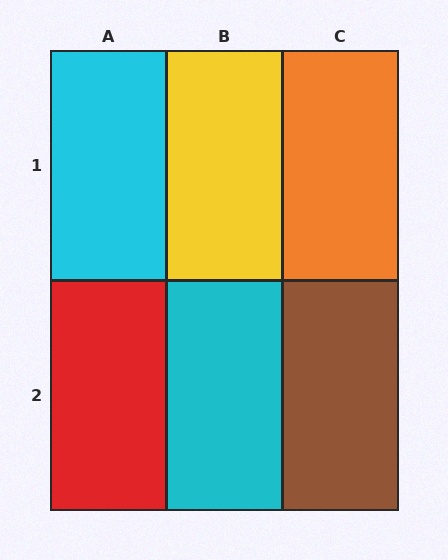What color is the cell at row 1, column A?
Cyan.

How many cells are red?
1 cell is red.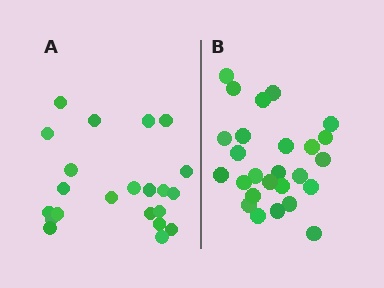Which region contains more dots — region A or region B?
Region B (the right region) has more dots.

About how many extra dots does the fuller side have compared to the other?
Region B has about 4 more dots than region A.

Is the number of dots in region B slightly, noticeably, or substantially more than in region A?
Region B has only slightly more — the two regions are fairly close. The ratio is roughly 1.2 to 1.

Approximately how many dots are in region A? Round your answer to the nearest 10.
About 20 dots. (The exact count is 22, which rounds to 20.)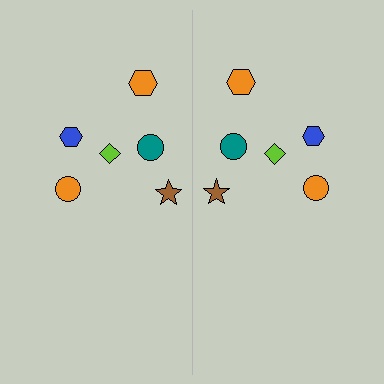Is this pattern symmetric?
Yes, this pattern has bilateral (reflection) symmetry.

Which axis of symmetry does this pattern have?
The pattern has a vertical axis of symmetry running through the center of the image.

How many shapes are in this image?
There are 12 shapes in this image.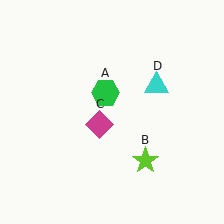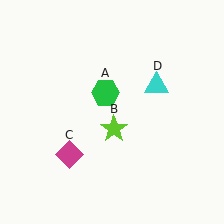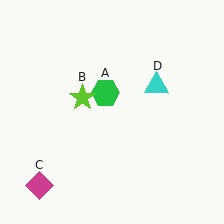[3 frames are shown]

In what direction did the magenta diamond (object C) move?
The magenta diamond (object C) moved down and to the left.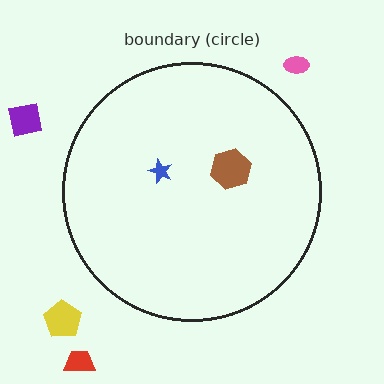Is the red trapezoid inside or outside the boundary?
Outside.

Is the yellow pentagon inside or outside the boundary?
Outside.